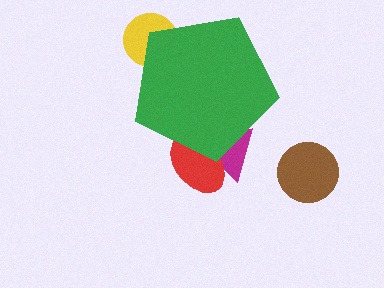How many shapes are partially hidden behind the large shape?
3 shapes are partially hidden.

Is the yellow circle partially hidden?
Yes, the yellow circle is partially hidden behind the green pentagon.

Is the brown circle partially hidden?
No, the brown circle is fully visible.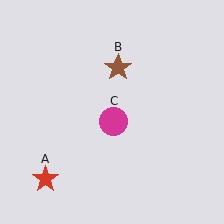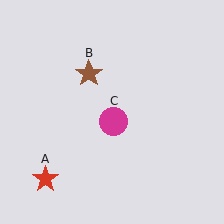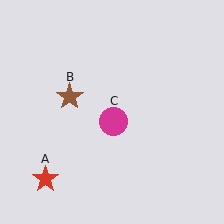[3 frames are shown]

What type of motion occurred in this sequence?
The brown star (object B) rotated counterclockwise around the center of the scene.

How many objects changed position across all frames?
1 object changed position: brown star (object B).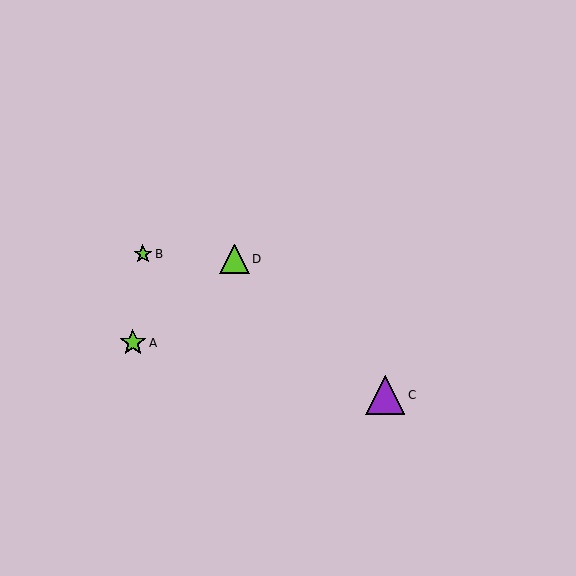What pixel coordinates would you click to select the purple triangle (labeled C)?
Click at (385, 395) to select the purple triangle C.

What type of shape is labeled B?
Shape B is a lime star.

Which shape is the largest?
The purple triangle (labeled C) is the largest.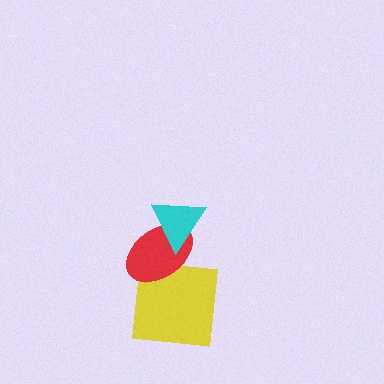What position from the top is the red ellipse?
The red ellipse is 2nd from the top.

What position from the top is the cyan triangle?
The cyan triangle is 1st from the top.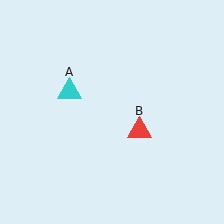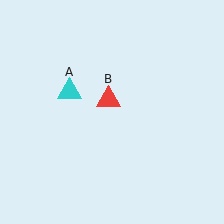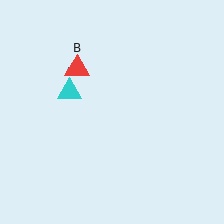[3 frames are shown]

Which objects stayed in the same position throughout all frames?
Cyan triangle (object A) remained stationary.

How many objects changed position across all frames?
1 object changed position: red triangle (object B).